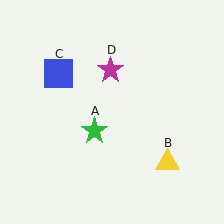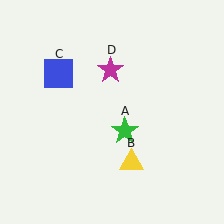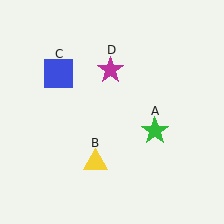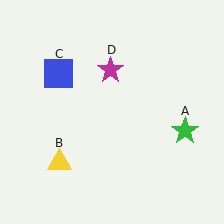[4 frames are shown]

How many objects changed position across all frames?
2 objects changed position: green star (object A), yellow triangle (object B).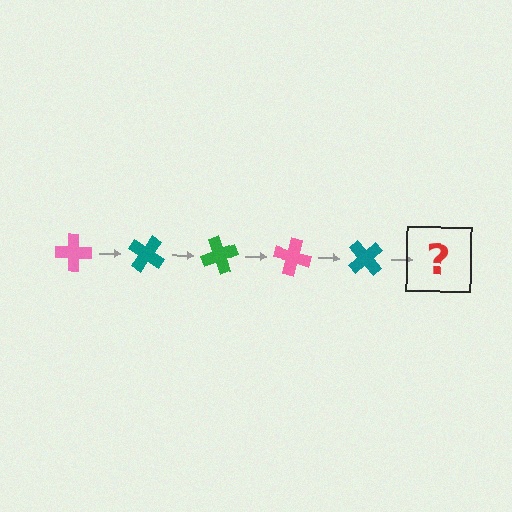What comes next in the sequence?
The next element should be a green cross, rotated 175 degrees from the start.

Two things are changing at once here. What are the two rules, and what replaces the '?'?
The two rules are that it rotates 35 degrees each step and the color cycles through pink, teal, and green. The '?' should be a green cross, rotated 175 degrees from the start.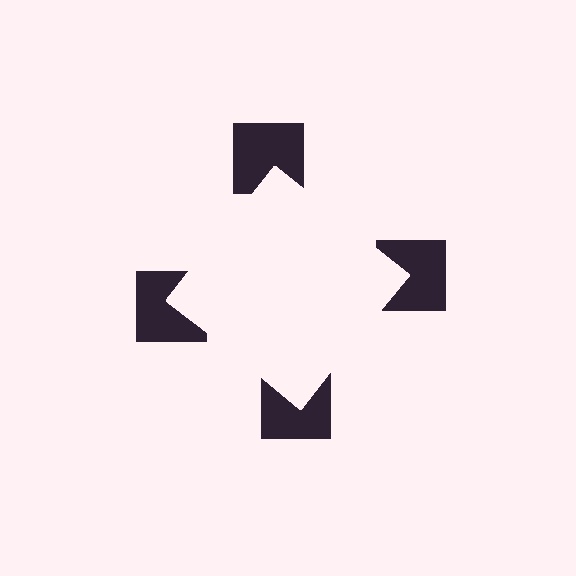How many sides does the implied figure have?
4 sides.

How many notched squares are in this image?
There are 4 — one at each vertex of the illusory square.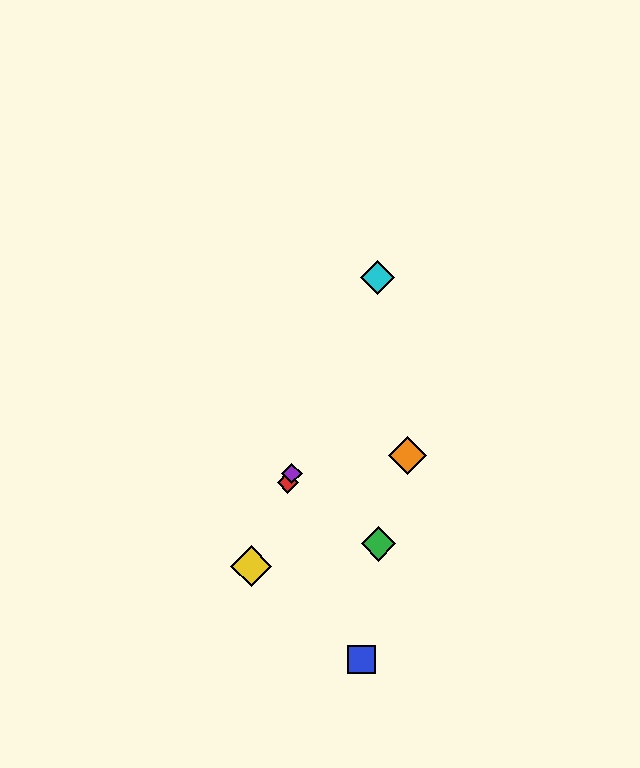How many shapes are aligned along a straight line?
4 shapes (the red diamond, the yellow diamond, the purple diamond, the cyan diamond) are aligned along a straight line.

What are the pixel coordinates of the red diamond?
The red diamond is at (288, 483).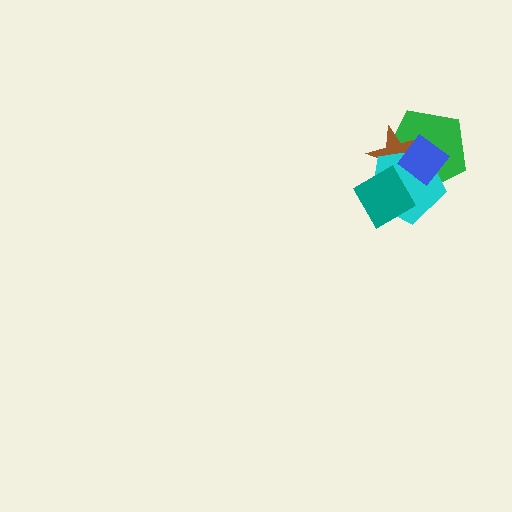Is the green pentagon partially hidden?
Yes, it is partially covered by another shape.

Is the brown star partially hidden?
Yes, it is partially covered by another shape.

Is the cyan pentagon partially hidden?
Yes, it is partially covered by another shape.